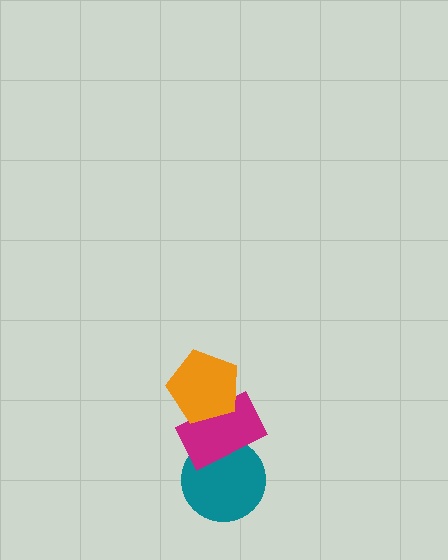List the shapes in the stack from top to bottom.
From top to bottom: the orange pentagon, the magenta rectangle, the teal circle.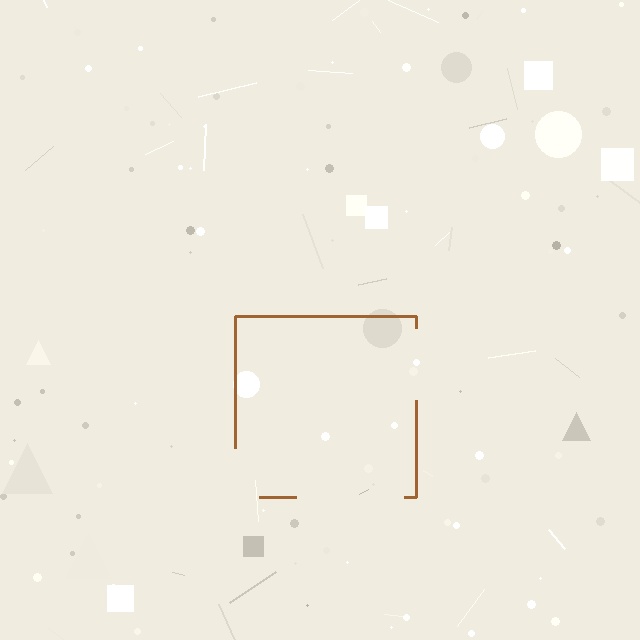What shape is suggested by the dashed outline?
The dashed outline suggests a square.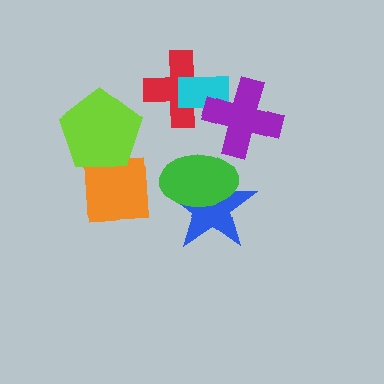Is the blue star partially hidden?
Yes, it is partially covered by another shape.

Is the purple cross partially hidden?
No, no other shape covers it.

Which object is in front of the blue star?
The green ellipse is in front of the blue star.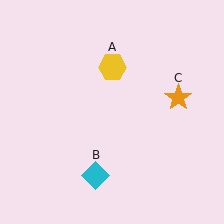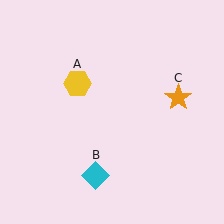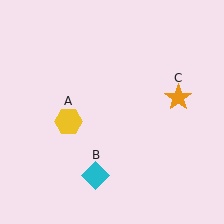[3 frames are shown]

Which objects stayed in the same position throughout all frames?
Cyan diamond (object B) and orange star (object C) remained stationary.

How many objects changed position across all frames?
1 object changed position: yellow hexagon (object A).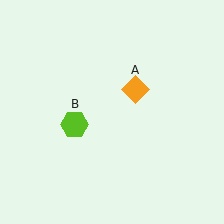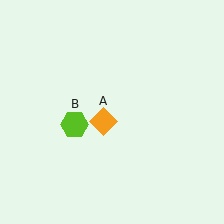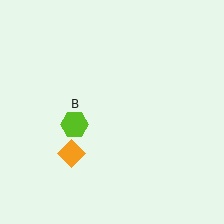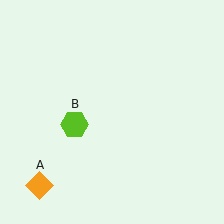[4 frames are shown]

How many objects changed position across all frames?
1 object changed position: orange diamond (object A).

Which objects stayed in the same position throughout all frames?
Lime hexagon (object B) remained stationary.